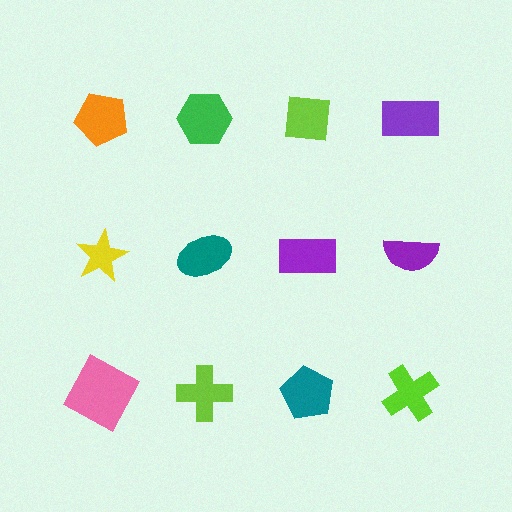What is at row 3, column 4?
A lime cross.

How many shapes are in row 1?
4 shapes.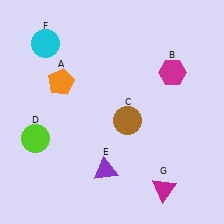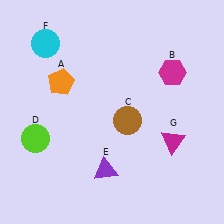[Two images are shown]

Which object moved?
The magenta triangle (G) moved up.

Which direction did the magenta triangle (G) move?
The magenta triangle (G) moved up.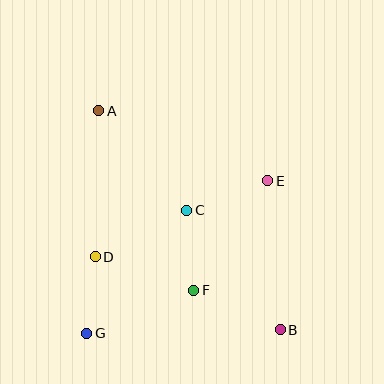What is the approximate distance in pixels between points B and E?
The distance between B and E is approximately 149 pixels.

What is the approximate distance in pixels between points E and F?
The distance between E and F is approximately 132 pixels.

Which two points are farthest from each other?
Points A and B are farthest from each other.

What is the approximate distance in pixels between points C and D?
The distance between C and D is approximately 103 pixels.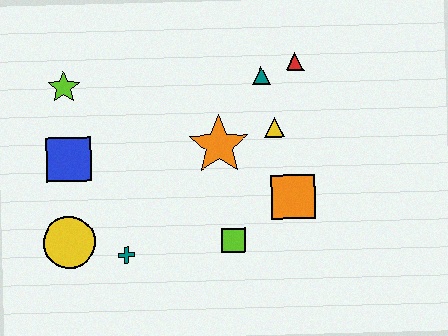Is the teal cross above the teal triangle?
No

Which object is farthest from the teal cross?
The red triangle is farthest from the teal cross.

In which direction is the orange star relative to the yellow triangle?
The orange star is to the left of the yellow triangle.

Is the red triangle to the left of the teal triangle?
No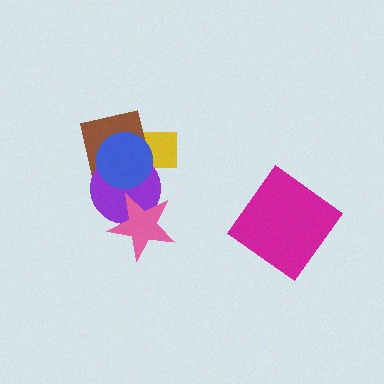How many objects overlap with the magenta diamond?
0 objects overlap with the magenta diamond.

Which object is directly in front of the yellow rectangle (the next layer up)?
The brown square is directly in front of the yellow rectangle.